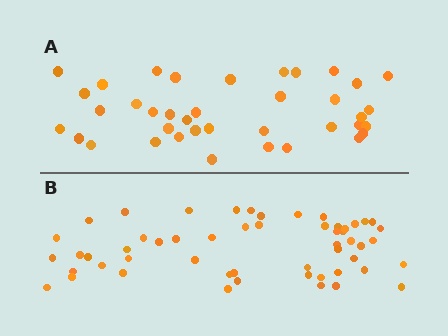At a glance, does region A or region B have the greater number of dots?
Region B (the bottom region) has more dots.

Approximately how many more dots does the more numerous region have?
Region B has approximately 15 more dots than region A.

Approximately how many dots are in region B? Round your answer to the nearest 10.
About 50 dots. (The exact count is 54, which rounds to 50.)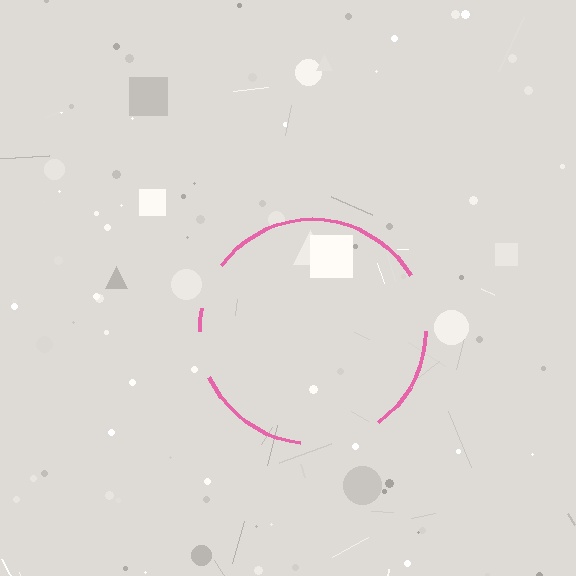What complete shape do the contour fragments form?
The contour fragments form a circle.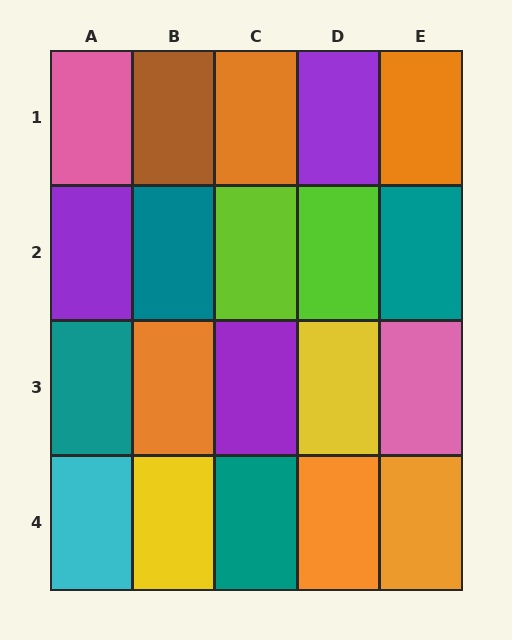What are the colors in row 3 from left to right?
Teal, orange, purple, yellow, pink.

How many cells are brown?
1 cell is brown.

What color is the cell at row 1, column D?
Purple.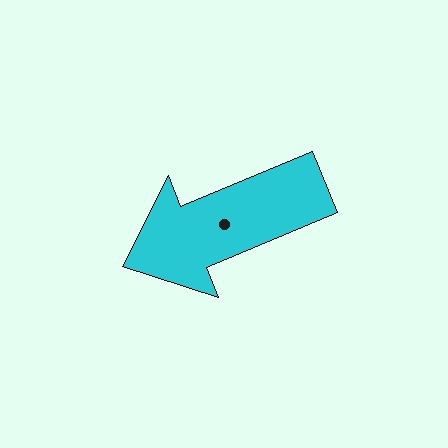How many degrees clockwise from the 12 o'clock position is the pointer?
Approximately 247 degrees.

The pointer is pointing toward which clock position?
Roughly 8 o'clock.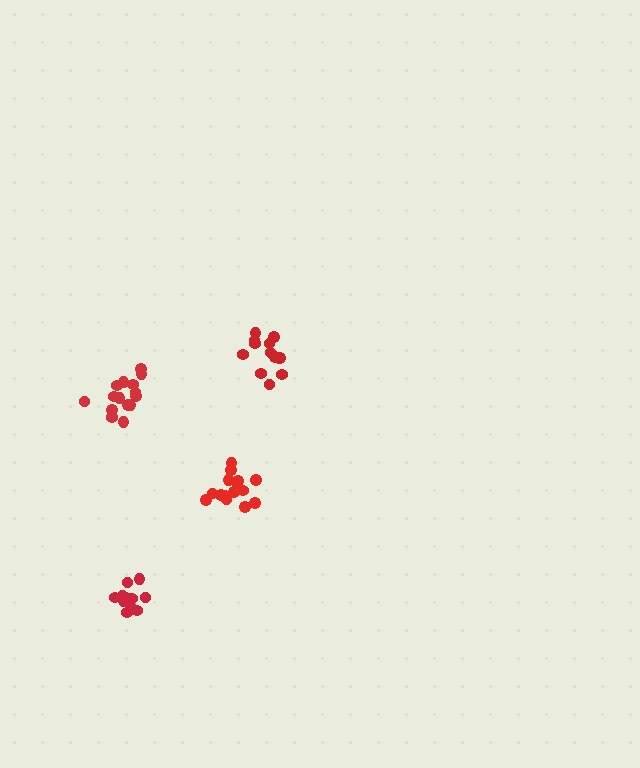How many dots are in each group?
Group 1: 13 dots, Group 2: 11 dots, Group 3: 15 dots, Group 4: 15 dots (54 total).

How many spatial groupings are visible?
There are 4 spatial groupings.